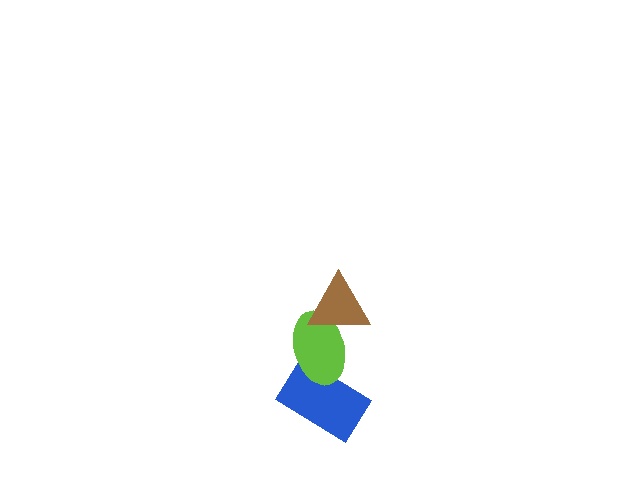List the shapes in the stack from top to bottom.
From top to bottom: the brown triangle, the lime ellipse, the blue rectangle.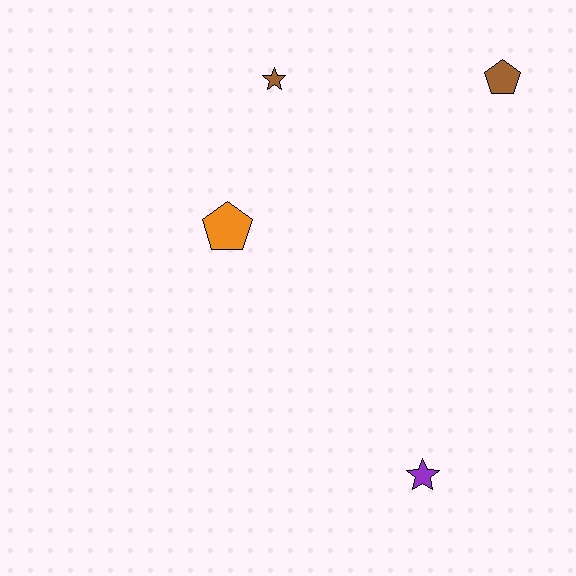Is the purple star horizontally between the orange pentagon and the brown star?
No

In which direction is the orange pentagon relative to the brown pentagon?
The orange pentagon is to the left of the brown pentagon.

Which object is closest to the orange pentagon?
The brown star is closest to the orange pentagon.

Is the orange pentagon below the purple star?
No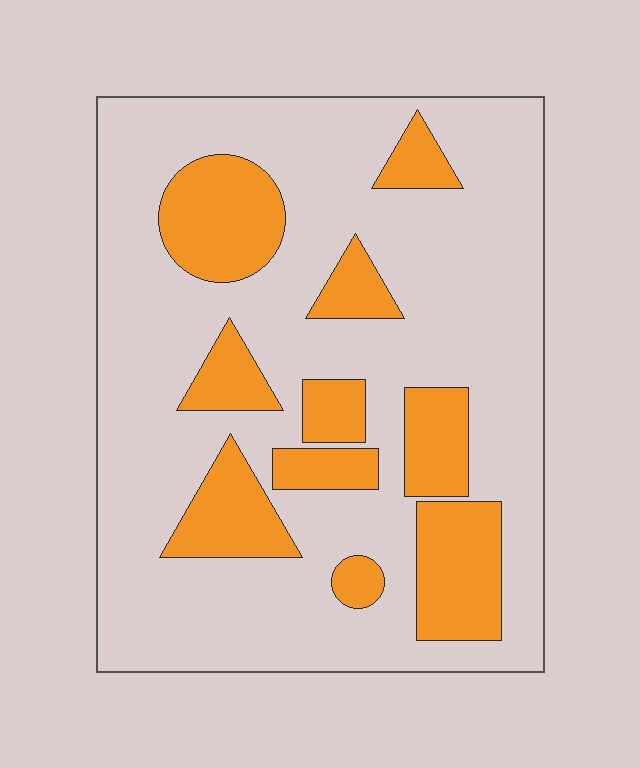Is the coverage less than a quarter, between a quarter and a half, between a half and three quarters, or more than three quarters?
Between a quarter and a half.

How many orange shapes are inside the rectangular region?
10.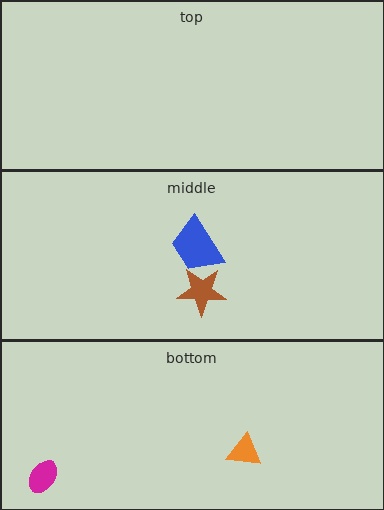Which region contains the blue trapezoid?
The middle region.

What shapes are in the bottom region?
The magenta ellipse, the orange triangle.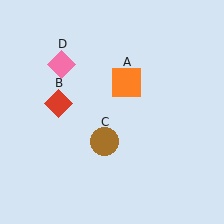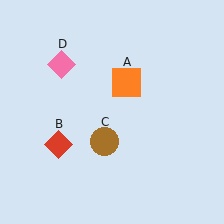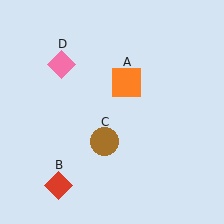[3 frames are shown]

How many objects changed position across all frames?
1 object changed position: red diamond (object B).